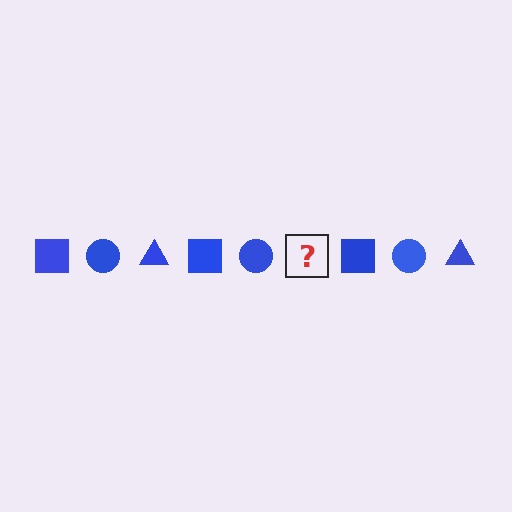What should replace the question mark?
The question mark should be replaced with a blue triangle.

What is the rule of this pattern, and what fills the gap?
The rule is that the pattern cycles through square, circle, triangle shapes in blue. The gap should be filled with a blue triangle.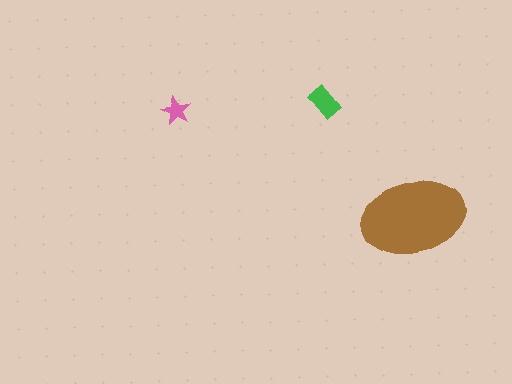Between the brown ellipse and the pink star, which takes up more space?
The brown ellipse.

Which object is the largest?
The brown ellipse.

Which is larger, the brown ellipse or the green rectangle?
The brown ellipse.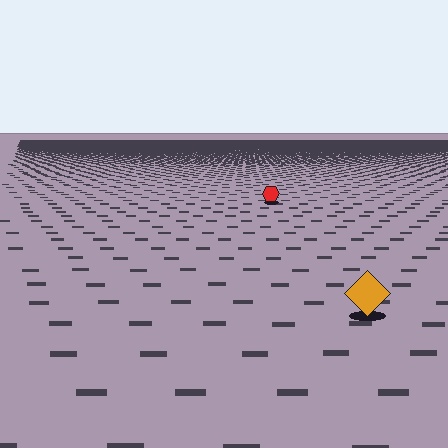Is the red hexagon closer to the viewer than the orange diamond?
No. The orange diamond is closer — you can tell from the texture gradient: the ground texture is coarser near it.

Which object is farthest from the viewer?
The red hexagon is farthest from the viewer. It appears smaller and the ground texture around it is denser.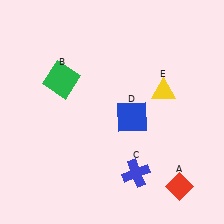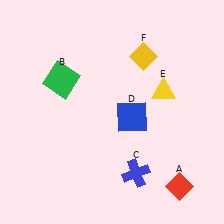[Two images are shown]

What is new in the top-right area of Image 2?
A yellow diamond (F) was added in the top-right area of Image 2.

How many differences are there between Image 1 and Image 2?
There is 1 difference between the two images.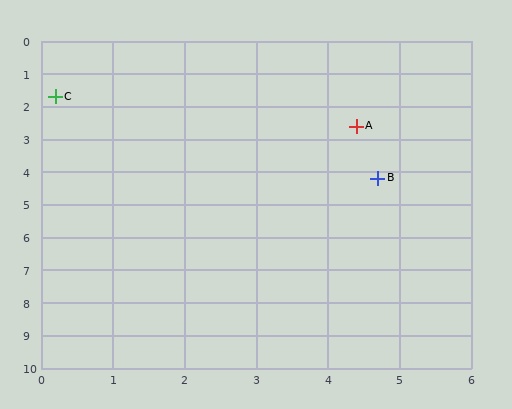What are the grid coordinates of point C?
Point C is at approximately (0.2, 1.7).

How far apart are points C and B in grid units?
Points C and B are about 5.1 grid units apart.